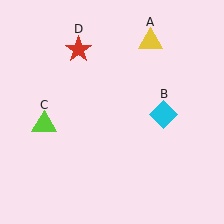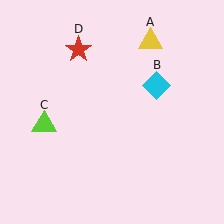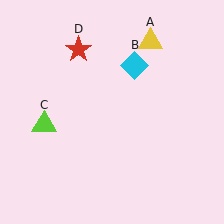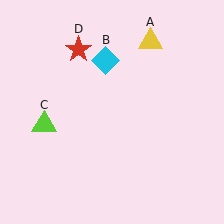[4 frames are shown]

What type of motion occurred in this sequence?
The cyan diamond (object B) rotated counterclockwise around the center of the scene.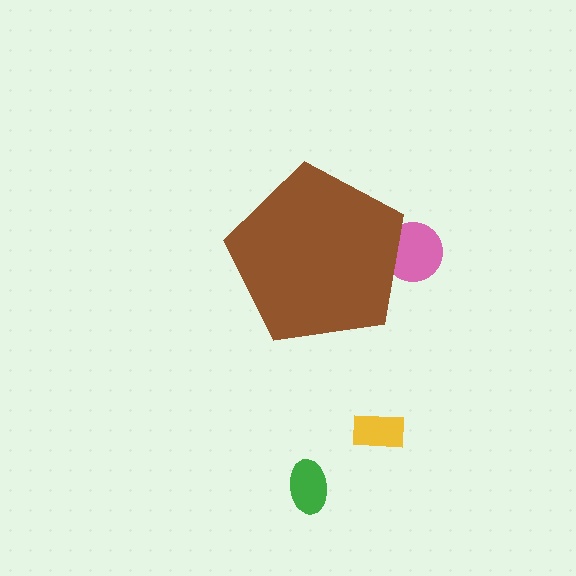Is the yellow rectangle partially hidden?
No, the yellow rectangle is fully visible.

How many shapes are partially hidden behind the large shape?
1 shape is partially hidden.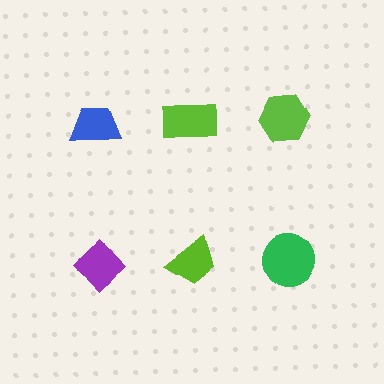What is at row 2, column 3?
A green circle.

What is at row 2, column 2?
A lime trapezoid.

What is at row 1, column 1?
A blue trapezoid.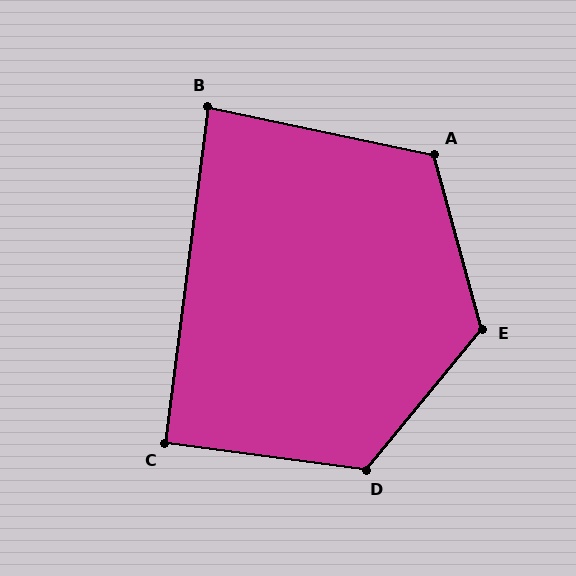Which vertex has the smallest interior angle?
B, at approximately 85 degrees.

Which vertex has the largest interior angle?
E, at approximately 126 degrees.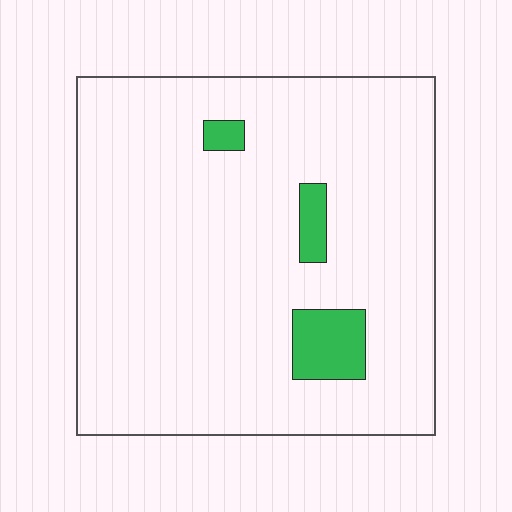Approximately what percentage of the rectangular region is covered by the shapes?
Approximately 5%.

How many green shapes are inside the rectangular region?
3.